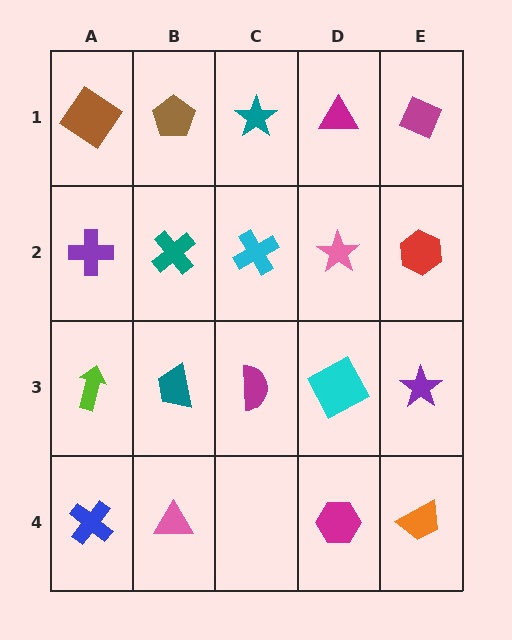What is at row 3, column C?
A magenta semicircle.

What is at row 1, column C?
A teal star.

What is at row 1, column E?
A magenta diamond.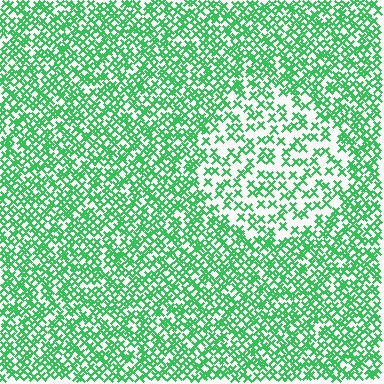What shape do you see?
I see a circle.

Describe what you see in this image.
The image contains small green elements arranged at two different densities. A circle-shaped region is visible where the elements are less densely packed than the surrounding area.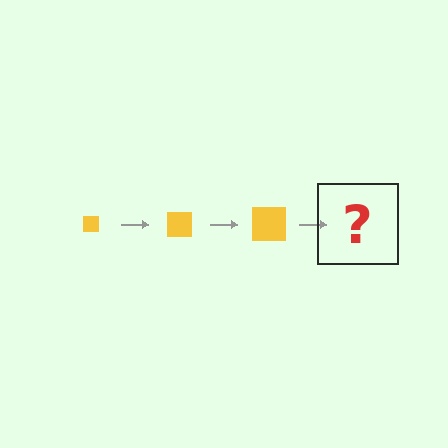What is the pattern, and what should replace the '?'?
The pattern is that the square gets progressively larger each step. The '?' should be a yellow square, larger than the previous one.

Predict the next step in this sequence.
The next step is a yellow square, larger than the previous one.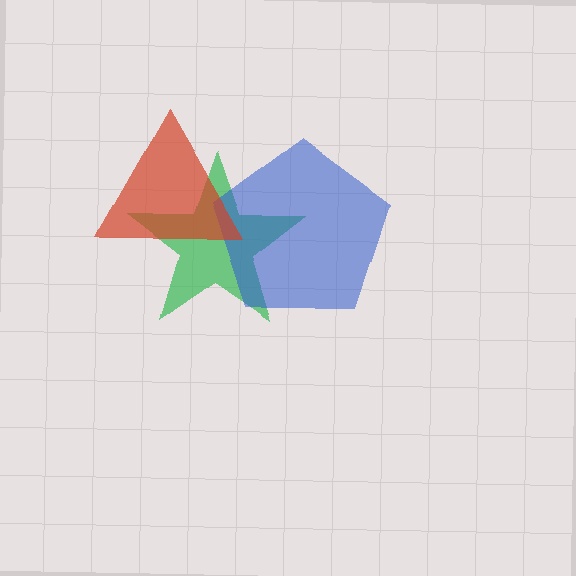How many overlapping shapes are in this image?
There are 3 overlapping shapes in the image.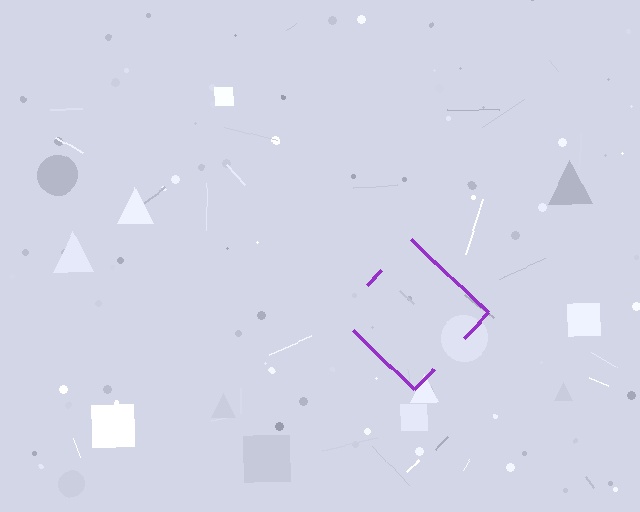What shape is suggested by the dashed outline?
The dashed outline suggests a diamond.